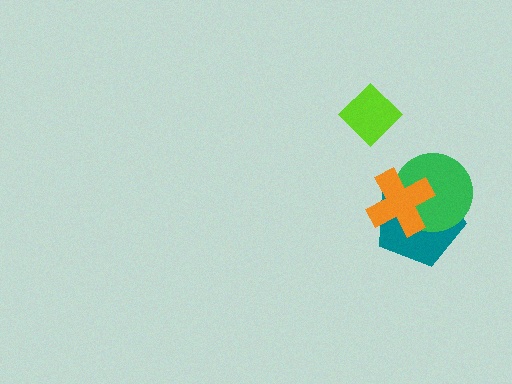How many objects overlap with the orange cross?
2 objects overlap with the orange cross.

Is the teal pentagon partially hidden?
Yes, it is partially covered by another shape.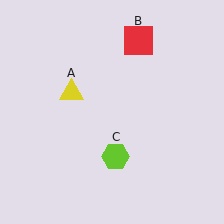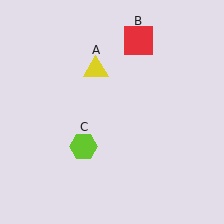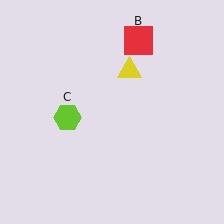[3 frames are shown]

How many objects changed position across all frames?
2 objects changed position: yellow triangle (object A), lime hexagon (object C).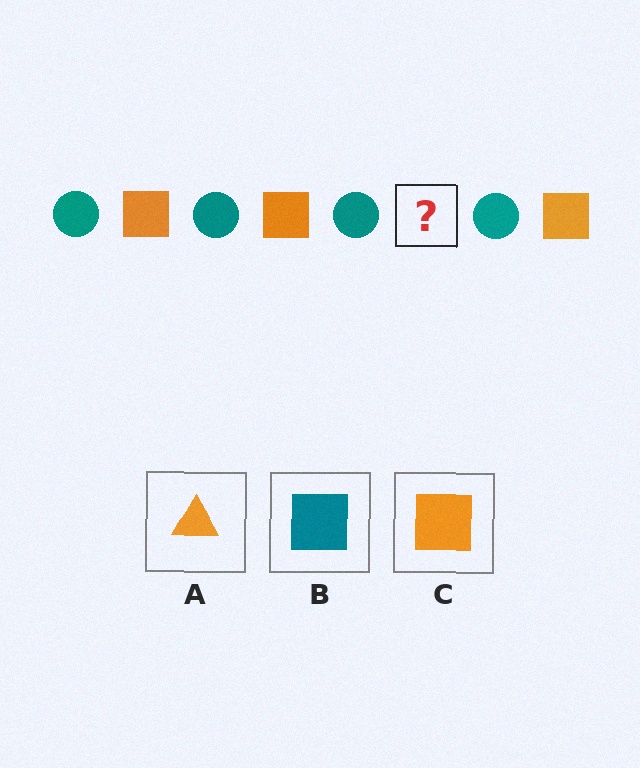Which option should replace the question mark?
Option C.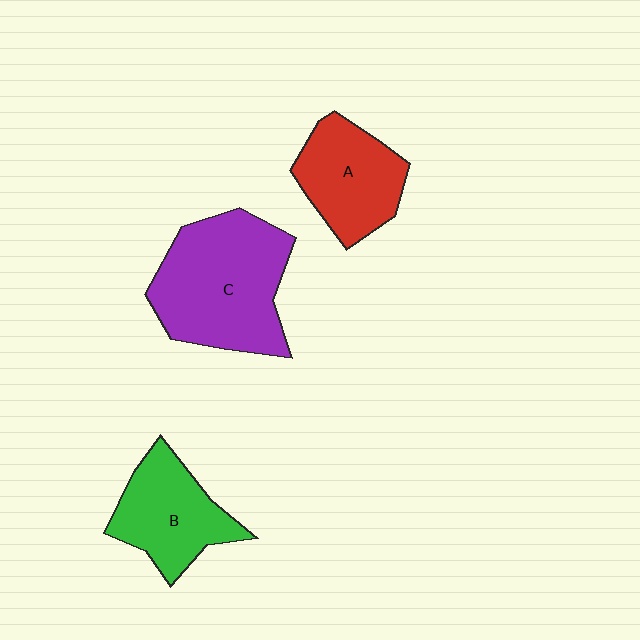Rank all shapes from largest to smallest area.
From largest to smallest: C (purple), B (green), A (red).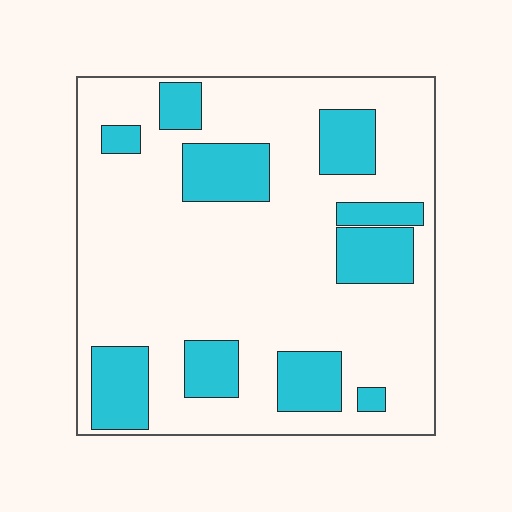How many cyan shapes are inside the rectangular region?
10.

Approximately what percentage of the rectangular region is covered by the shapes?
Approximately 25%.